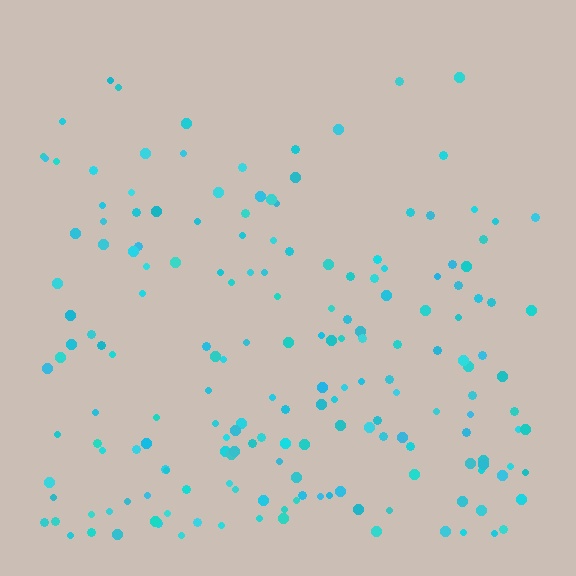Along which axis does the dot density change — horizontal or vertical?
Vertical.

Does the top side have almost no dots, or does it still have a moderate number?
Still a moderate number, just noticeably fewer than the bottom.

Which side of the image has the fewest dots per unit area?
The top.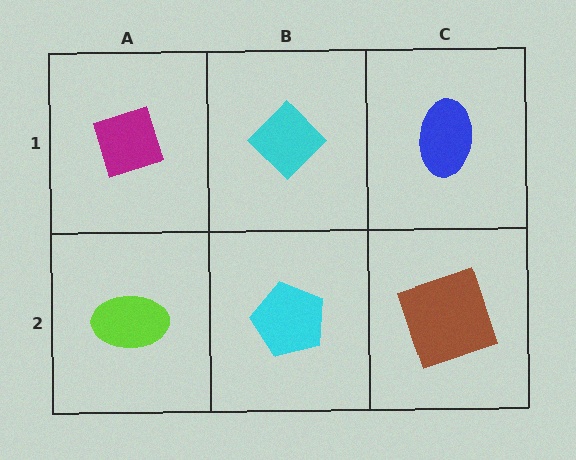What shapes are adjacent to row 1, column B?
A cyan pentagon (row 2, column B), a magenta diamond (row 1, column A), a blue ellipse (row 1, column C).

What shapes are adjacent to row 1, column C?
A brown square (row 2, column C), a cyan diamond (row 1, column B).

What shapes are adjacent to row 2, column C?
A blue ellipse (row 1, column C), a cyan pentagon (row 2, column B).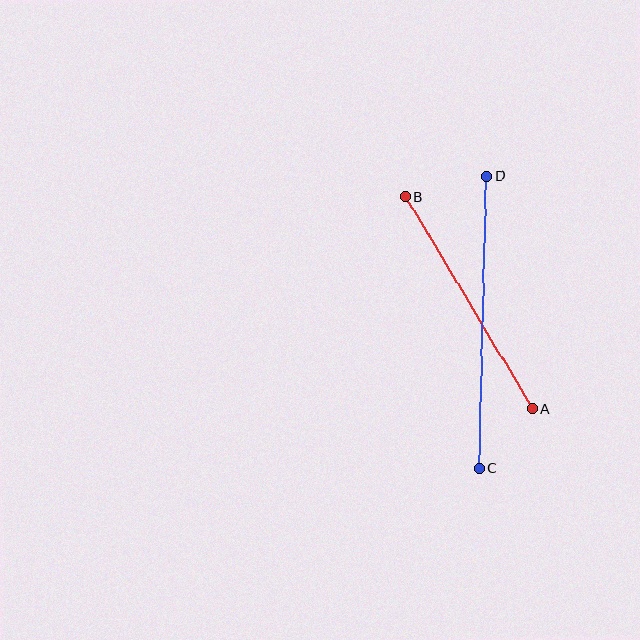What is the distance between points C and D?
The distance is approximately 292 pixels.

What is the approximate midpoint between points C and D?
The midpoint is at approximately (483, 322) pixels.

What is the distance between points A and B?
The distance is approximately 247 pixels.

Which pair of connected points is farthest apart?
Points C and D are farthest apart.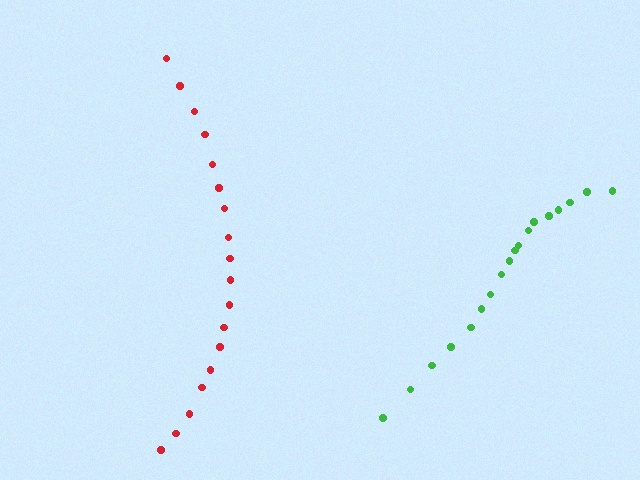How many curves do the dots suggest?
There are 2 distinct paths.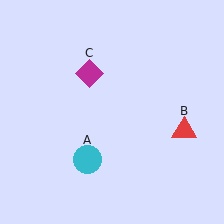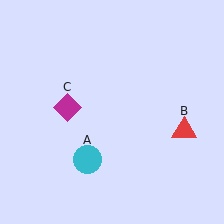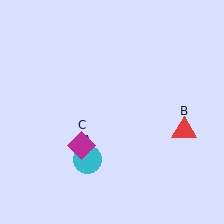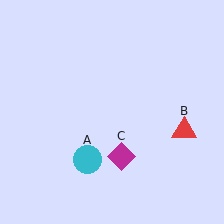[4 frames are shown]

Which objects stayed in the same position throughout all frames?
Cyan circle (object A) and red triangle (object B) remained stationary.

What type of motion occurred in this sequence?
The magenta diamond (object C) rotated counterclockwise around the center of the scene.